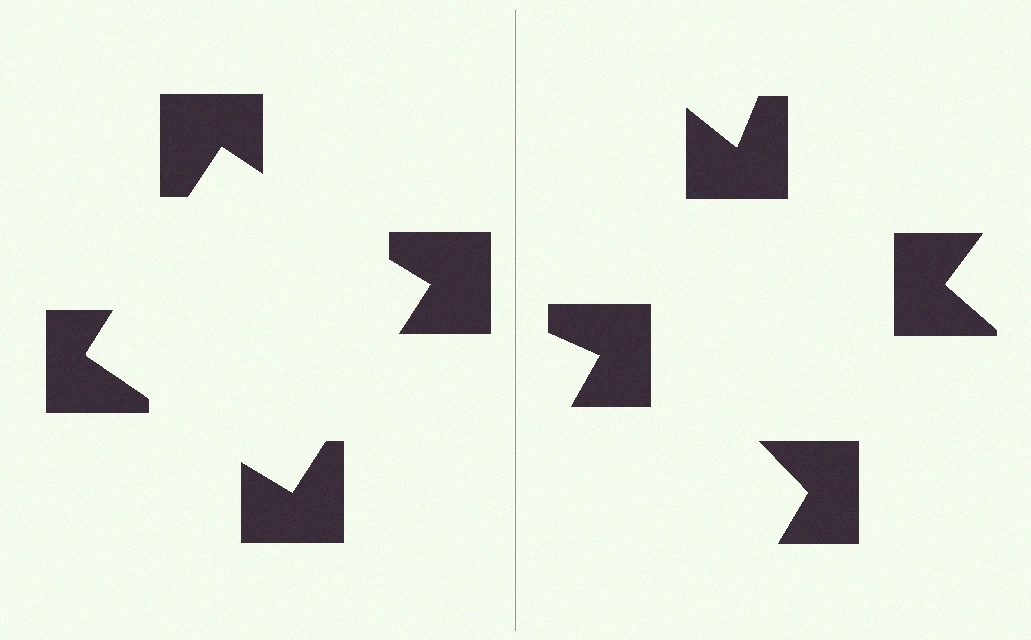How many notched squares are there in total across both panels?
8 — 4 on each side.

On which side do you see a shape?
An illusory square appears on the left side. On the right side the wedge cuts are rotated, so no coherent shape forms.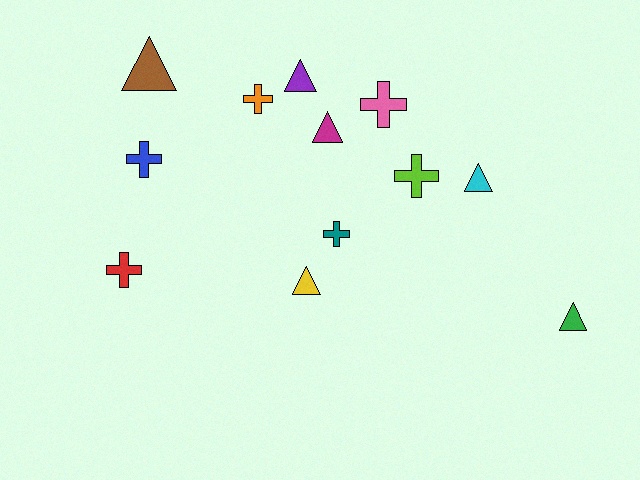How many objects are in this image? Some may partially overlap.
There are 12 objects.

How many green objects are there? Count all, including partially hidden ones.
There is 1 green object.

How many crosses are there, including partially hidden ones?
There are 6 crosses.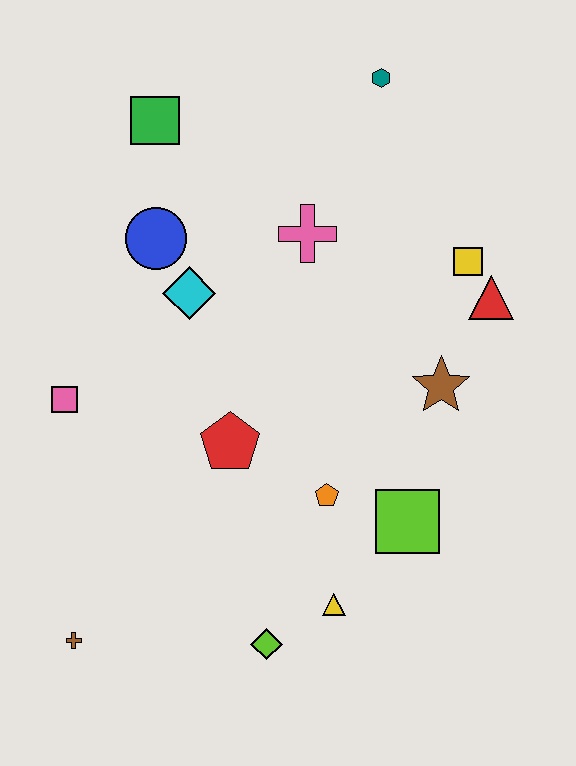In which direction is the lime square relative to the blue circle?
The lime square is below the blue circle.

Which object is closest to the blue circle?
The cyan diamond is closest to the blue circle.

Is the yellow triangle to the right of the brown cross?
Yes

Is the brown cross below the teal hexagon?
Yes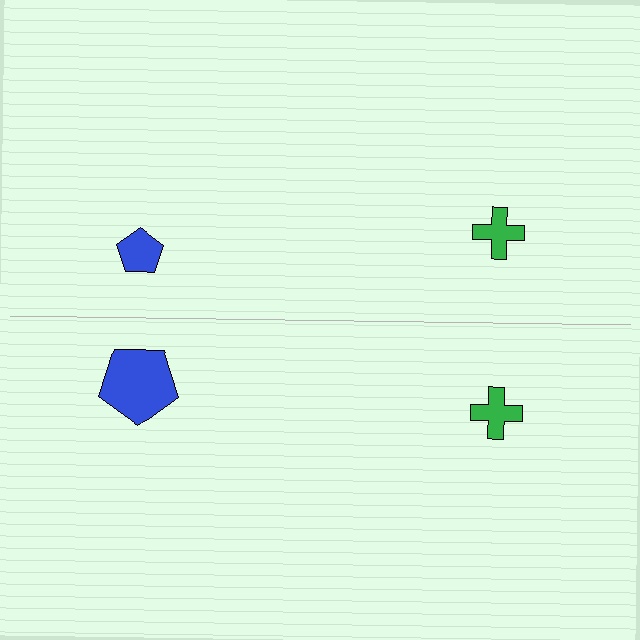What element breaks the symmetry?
The blue pentagon on the bottom side has a different size than its mirror counterpart.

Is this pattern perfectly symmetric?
No, the pattern is not perfectly symmetric. The blue pentagon on the bottom side has a different size than its mirror counterpart.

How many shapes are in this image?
There are 4 shapes in this image.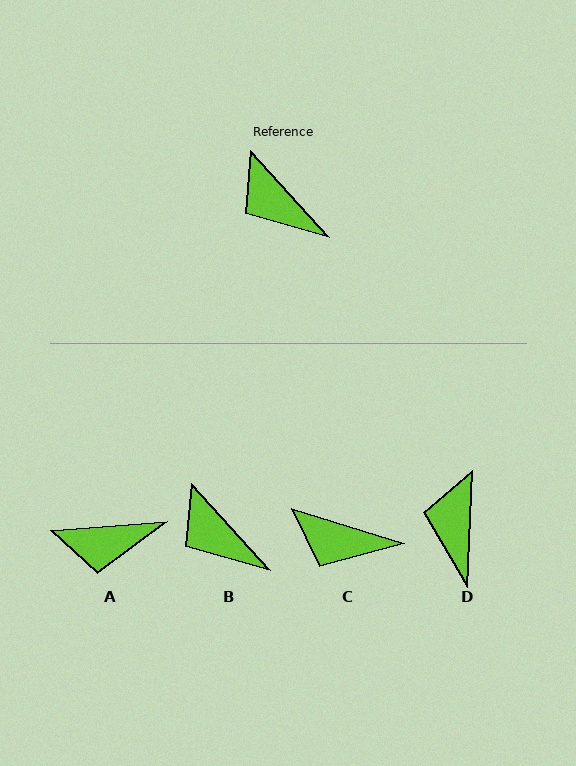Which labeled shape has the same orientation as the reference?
B.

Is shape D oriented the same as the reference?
No, it is off by about 44 degrees.